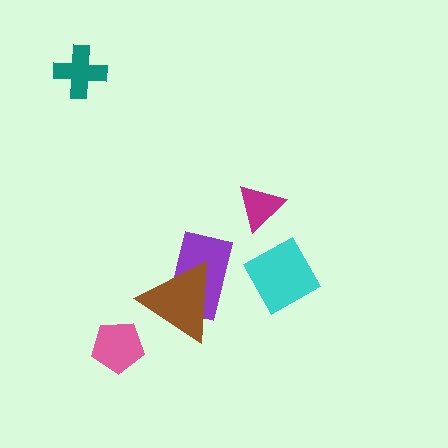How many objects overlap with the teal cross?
0 objects overlap with the teal cross.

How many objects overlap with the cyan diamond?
0 objects overlap with the cyan diamond.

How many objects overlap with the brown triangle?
1 object overlaps with the brown triangle.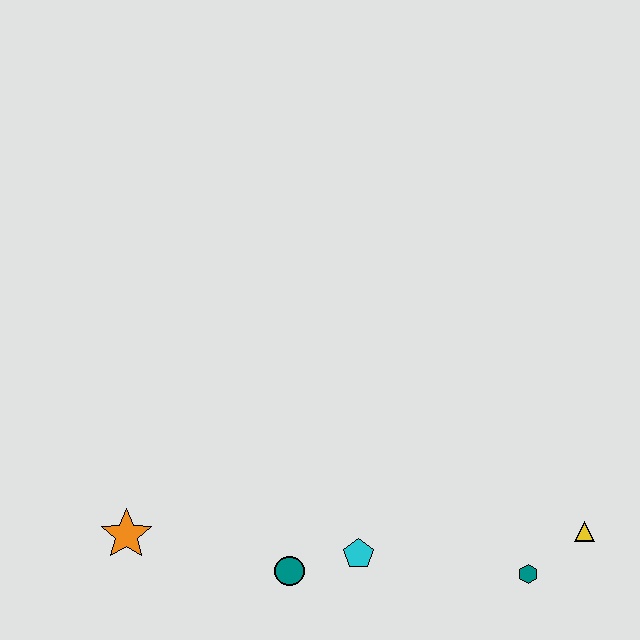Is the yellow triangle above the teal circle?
Yes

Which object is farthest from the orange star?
The yellow triangle is farthest from the orange star.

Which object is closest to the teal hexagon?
The yellow triangle is closest to the teal hexagon.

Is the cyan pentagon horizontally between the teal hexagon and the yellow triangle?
No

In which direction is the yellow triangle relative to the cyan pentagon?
The yellow triangle is to the right of the cyan pentagon.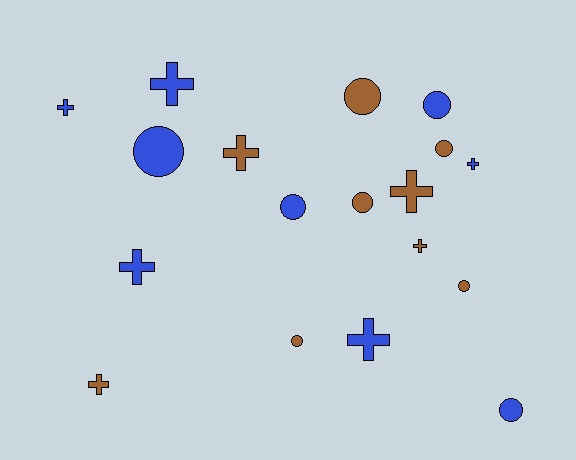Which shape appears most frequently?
Cross, with 9 objects.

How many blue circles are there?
There are 4 blue circles.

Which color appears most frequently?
Brown, with 9 objects.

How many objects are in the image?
There are 18 objects.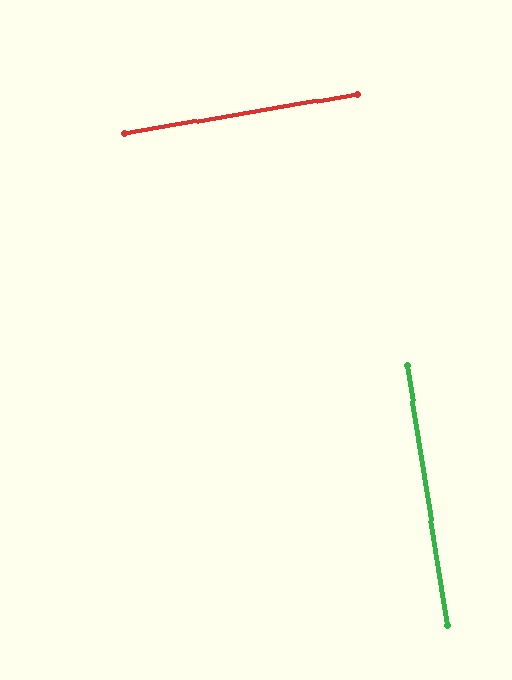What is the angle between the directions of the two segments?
Approximately 89 degrees.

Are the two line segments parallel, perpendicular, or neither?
Perpendicular — they meet at approximately 89°.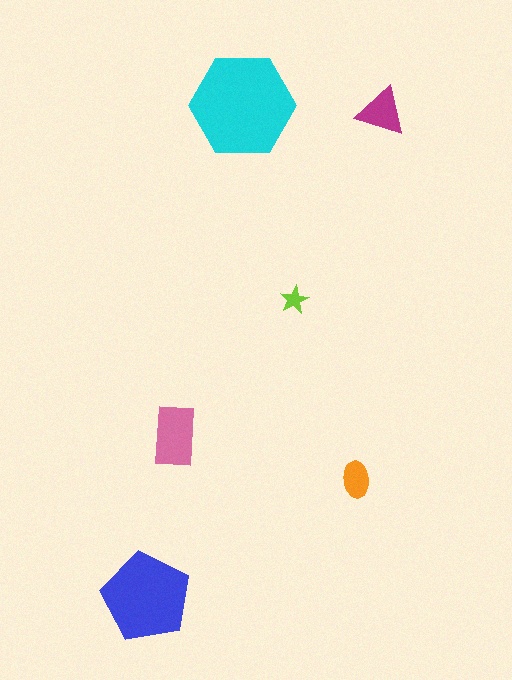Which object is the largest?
The cyan hexagon.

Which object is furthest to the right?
The magenta triangle is rightmost.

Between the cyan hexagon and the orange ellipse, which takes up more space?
The cyan hexagon.